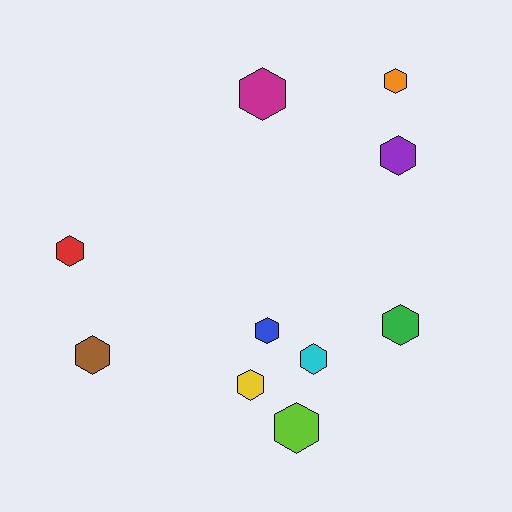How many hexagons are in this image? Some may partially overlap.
There are 10 hexagons.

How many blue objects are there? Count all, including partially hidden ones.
There is 1 blue object.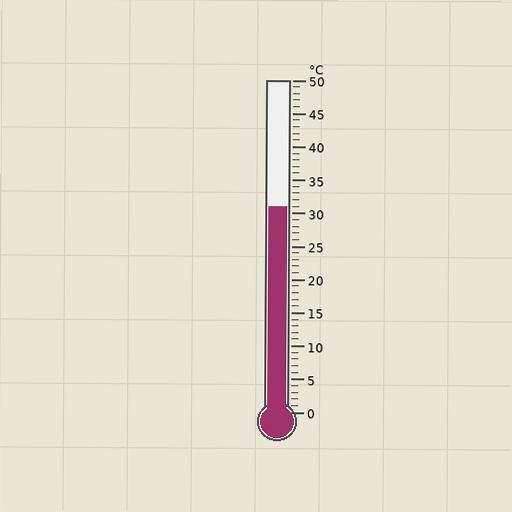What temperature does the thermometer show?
The thermometer shows approximately 31°C.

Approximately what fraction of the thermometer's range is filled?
The thermometer is filled to approximately 60% of its range.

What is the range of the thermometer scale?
The thermometer scale ranges from 0°C to 50°C.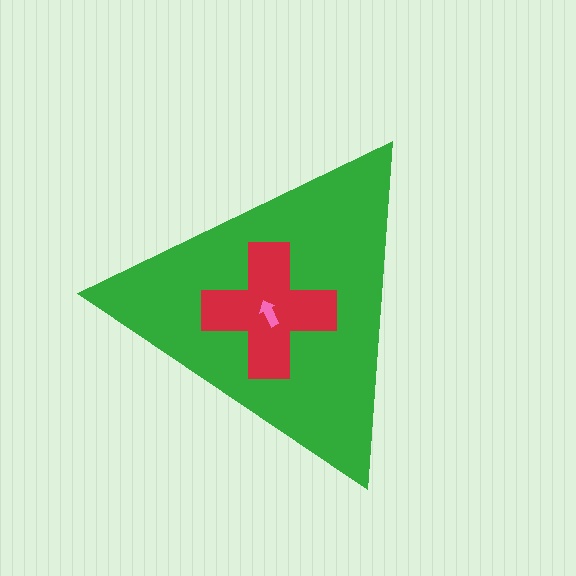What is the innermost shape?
The pink arrow.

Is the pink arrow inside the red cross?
Yes.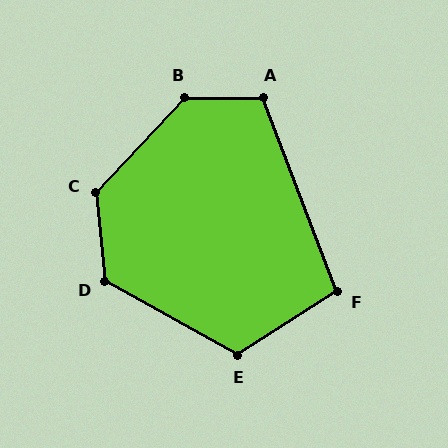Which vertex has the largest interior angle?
B, at approximately 133 degrees.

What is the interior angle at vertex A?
Approximately 111 degrees (obtuse).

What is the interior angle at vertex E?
Approximately 118 degrees (obtuse).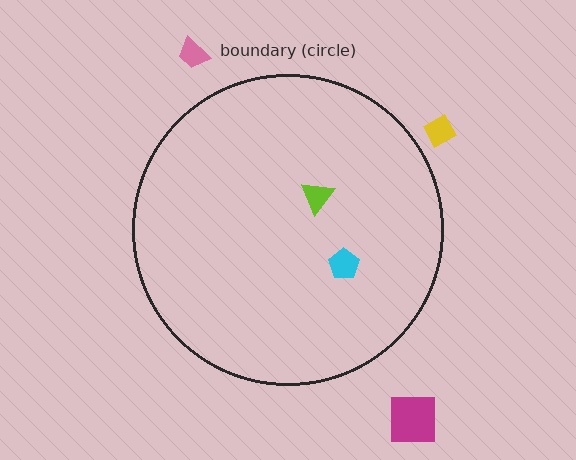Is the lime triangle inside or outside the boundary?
Inside.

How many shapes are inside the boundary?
2 inside, 3 outside.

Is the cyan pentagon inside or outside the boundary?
Inside.